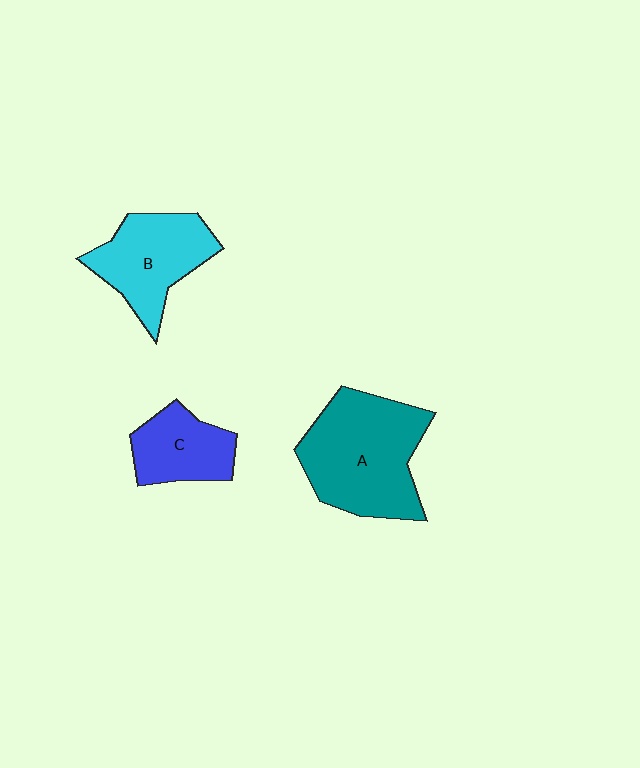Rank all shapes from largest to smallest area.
From largest to smallest: A (teal), B (cyan), C (blue).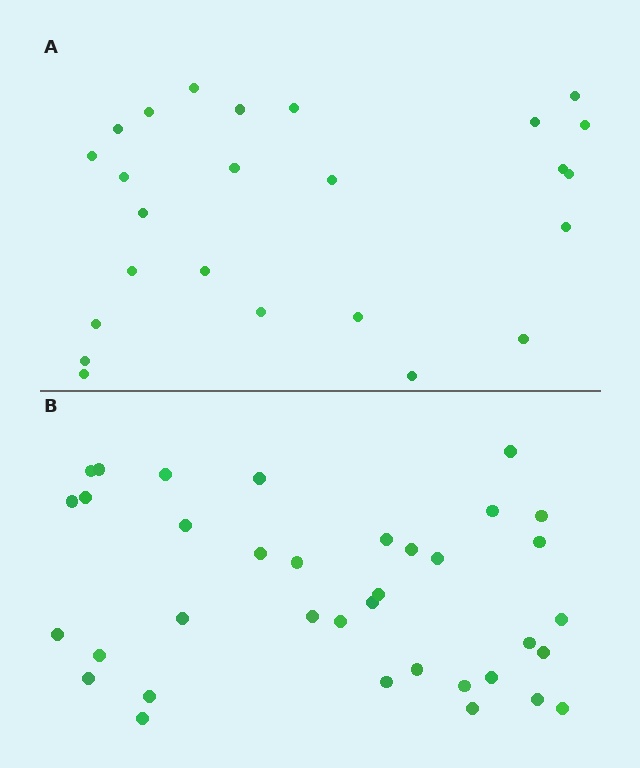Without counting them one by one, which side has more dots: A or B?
Region B (the bottom region) has more dots.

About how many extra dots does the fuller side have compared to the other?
Region B has roughly 12 or so more dots than region A.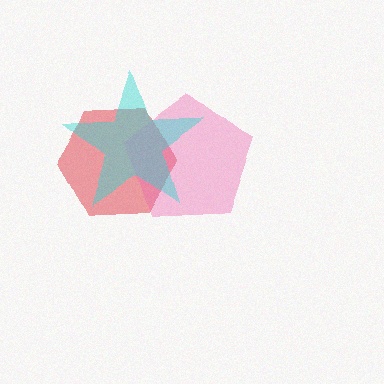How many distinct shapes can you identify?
There are 3 distinct shapes: a red hexagon, a pink pentagon, a cyan star.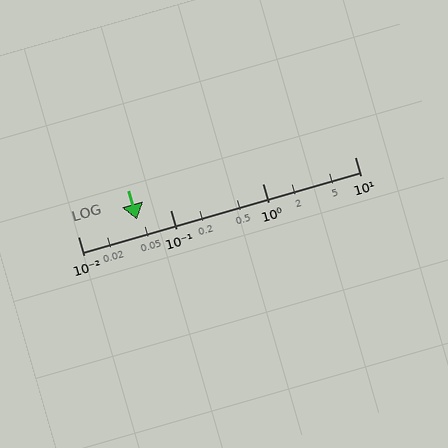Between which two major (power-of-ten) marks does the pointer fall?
The pointer is between 0.01 and 0.1.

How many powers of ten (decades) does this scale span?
The scale spans 3 decades, from 0.01 to 10.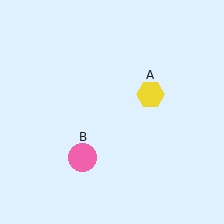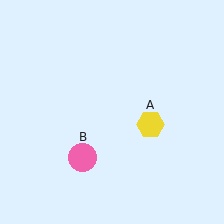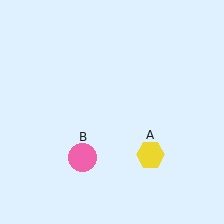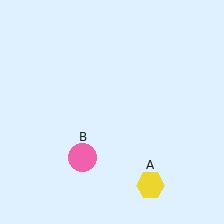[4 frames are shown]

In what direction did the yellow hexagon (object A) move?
The yellow hexagon (object A) moved down.